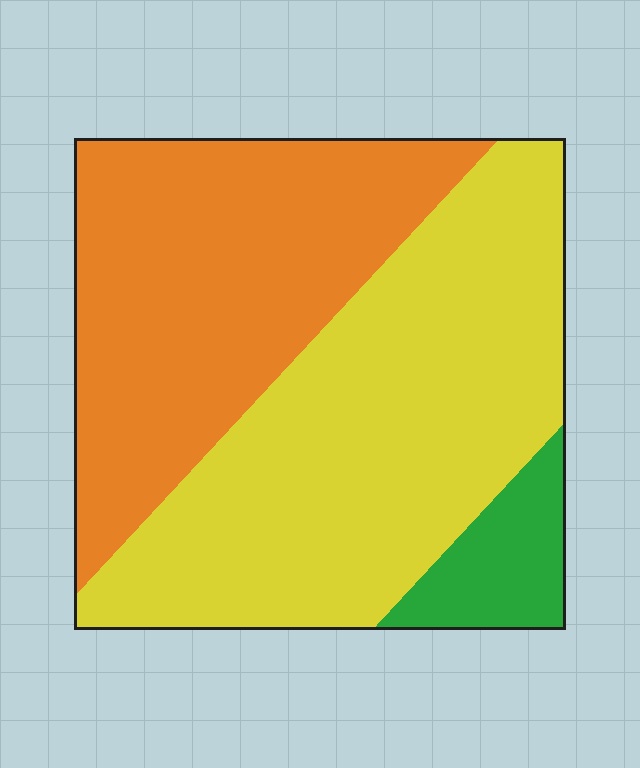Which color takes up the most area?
Yellow, at roughly 50%.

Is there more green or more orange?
Orange.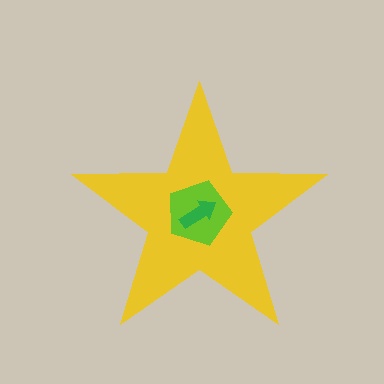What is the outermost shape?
The yellow star.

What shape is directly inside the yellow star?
The lime pentagon.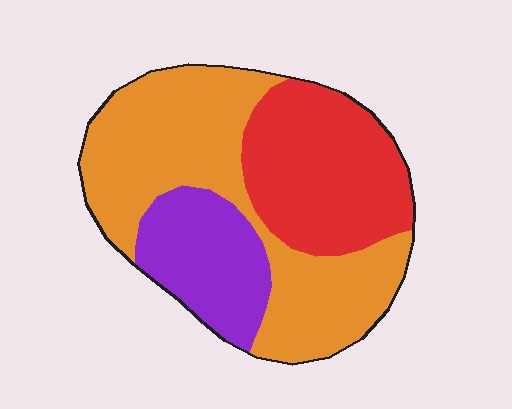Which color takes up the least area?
Purple, at roughly 20%.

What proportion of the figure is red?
Red takes up about one third (1/3) of the figure.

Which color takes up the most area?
Orange, at roughly 50%.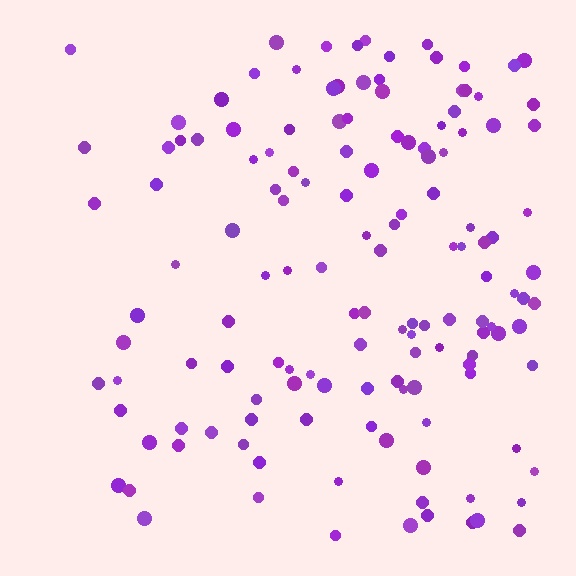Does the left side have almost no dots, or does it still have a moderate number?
Still a moderate number, just noticeably fewer than the right.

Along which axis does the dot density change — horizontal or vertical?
Horizontal.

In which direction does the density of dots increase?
From left to right, with the right side densest.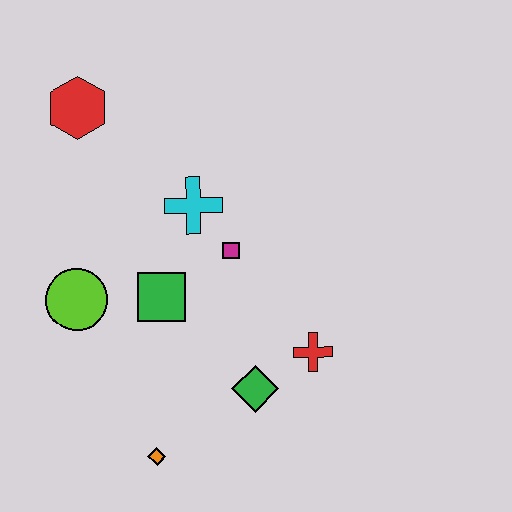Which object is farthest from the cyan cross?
The orange diamond is farthest from the cyan cross.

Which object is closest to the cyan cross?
The magenta square is closest to the cyan cross.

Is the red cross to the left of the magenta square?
No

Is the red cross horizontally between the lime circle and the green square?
No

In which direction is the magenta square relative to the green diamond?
The magenta square is above the green diamond.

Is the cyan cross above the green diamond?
Yes